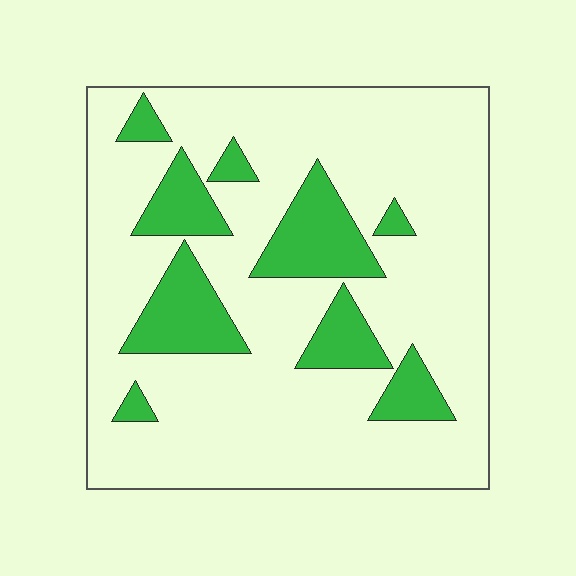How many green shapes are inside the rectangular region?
9.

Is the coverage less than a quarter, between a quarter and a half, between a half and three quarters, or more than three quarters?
Less than a quarter.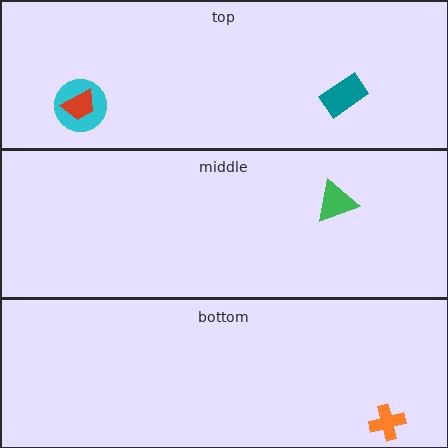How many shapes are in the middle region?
1.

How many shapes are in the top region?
3.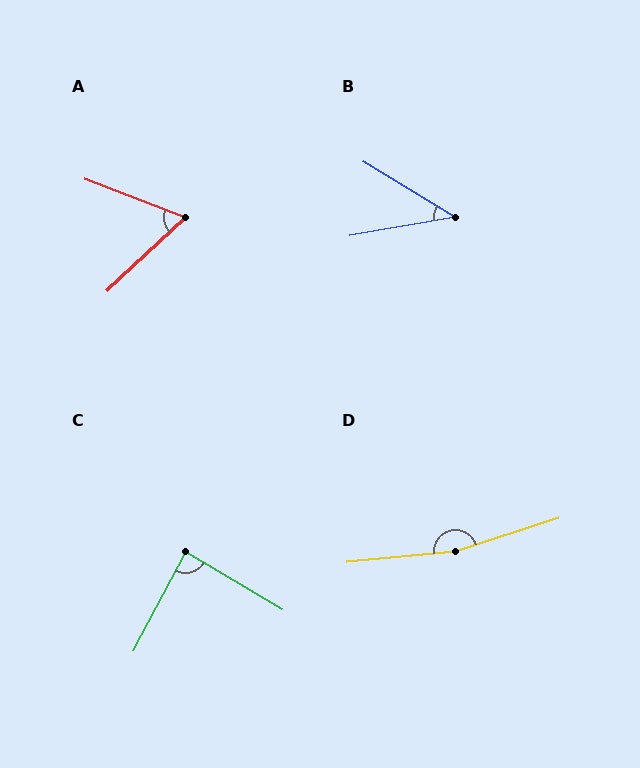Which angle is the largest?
D, at approximately 168 degrees.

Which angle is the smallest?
B, at approximately 41 degrees.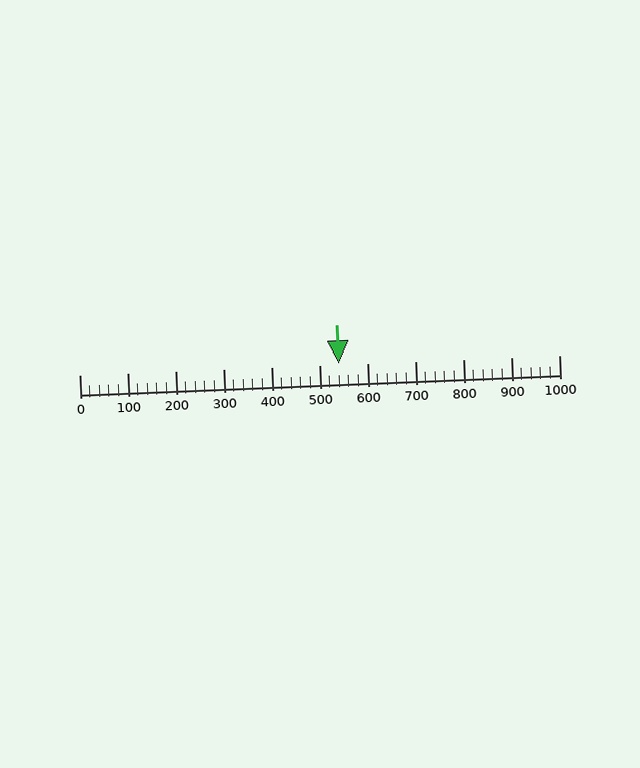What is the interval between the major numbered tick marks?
The major tick marks are spaced 100 units apart.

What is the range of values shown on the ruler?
The ruler shows values from 0 to 1000.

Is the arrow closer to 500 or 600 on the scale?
The arrow is closer to 500.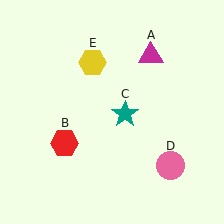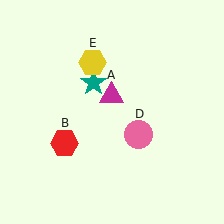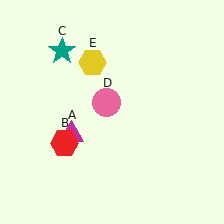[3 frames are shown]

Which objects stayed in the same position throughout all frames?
Red hexagon (object B) and yellow hexagon (object E) remained stationary.